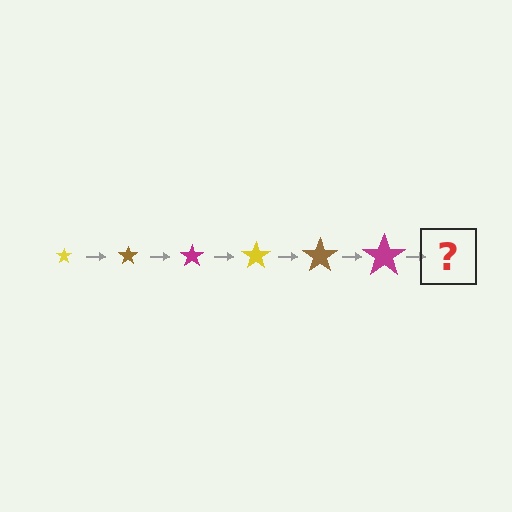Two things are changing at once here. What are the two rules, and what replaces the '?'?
The two rules are that the star grows larger each step and the color cycles through yellow, brown, and magenta. The '?' should be a yellow star, larger than the previous one.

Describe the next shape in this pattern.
It should be a yellow star, larger than the previous one.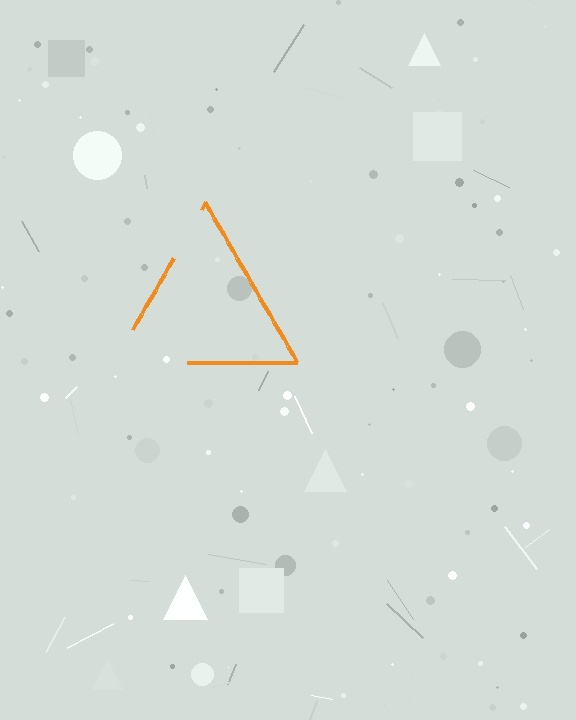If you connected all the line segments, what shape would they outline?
They would outline a triangle.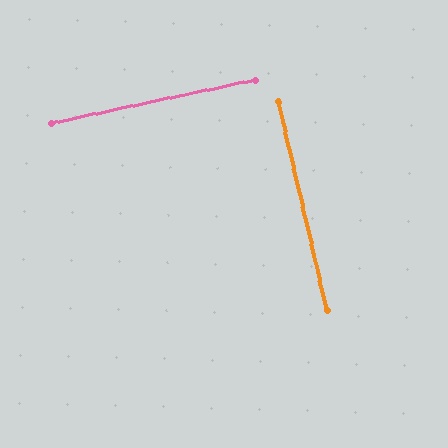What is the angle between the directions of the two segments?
Approximately 89 degrees.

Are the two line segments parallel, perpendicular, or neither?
Perpendicular — they meet at approximately 89°.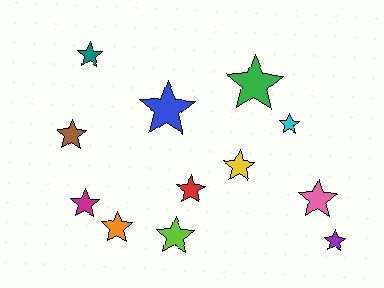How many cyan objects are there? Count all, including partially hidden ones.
There is 1 cyan object.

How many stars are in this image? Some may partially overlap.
There are 12 stars.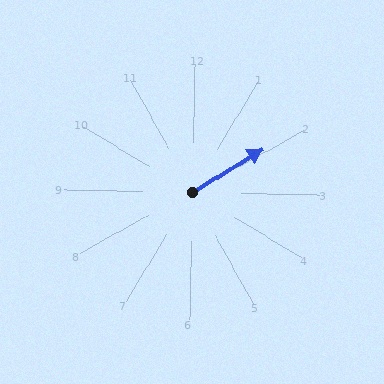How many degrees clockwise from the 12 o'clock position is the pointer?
Approximately 57 degrees.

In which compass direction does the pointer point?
Northeast.